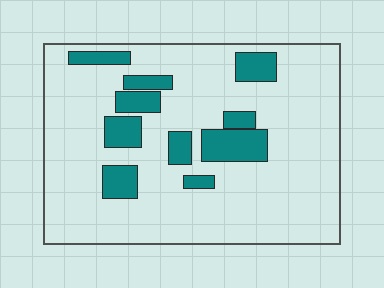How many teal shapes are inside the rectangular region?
10.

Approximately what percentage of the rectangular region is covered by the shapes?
Approximately 15%.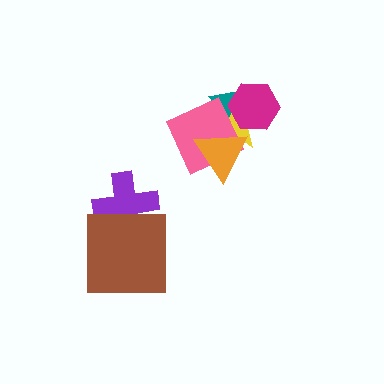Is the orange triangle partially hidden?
No, no other shape covers it.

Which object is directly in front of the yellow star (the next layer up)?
The pink diamond is directly in front of the yellow star.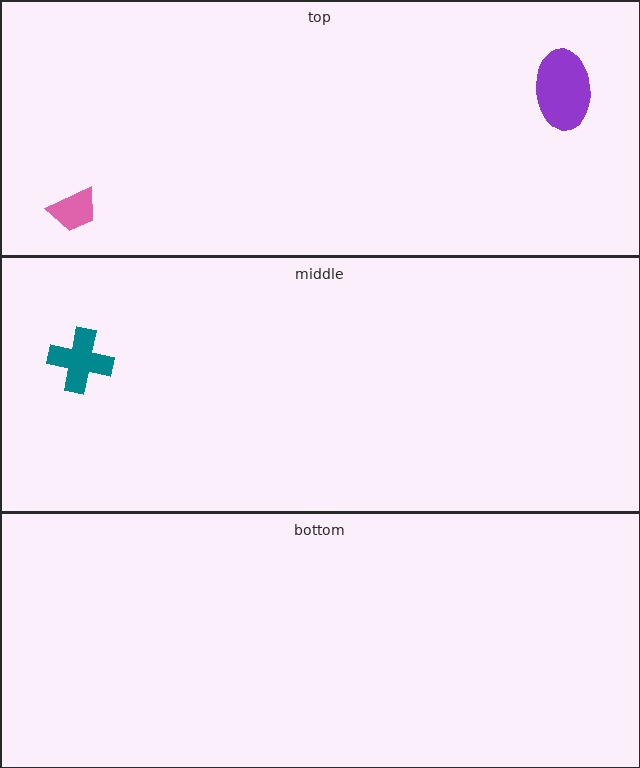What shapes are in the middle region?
The teal cross.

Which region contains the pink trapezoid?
The top region.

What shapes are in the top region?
The purple ellipse, the pink trapezoid.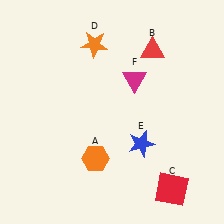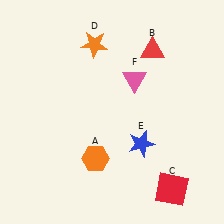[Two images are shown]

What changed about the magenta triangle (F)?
In Image 1, F is magenta. In Image 2, it changed to pink.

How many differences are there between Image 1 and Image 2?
There is 1 difference between the two images.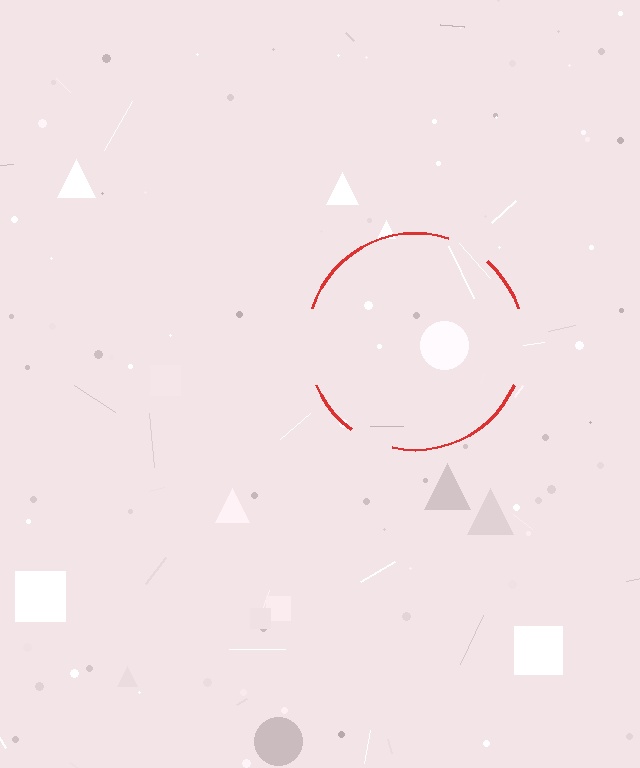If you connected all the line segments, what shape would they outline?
They would outline a circle.